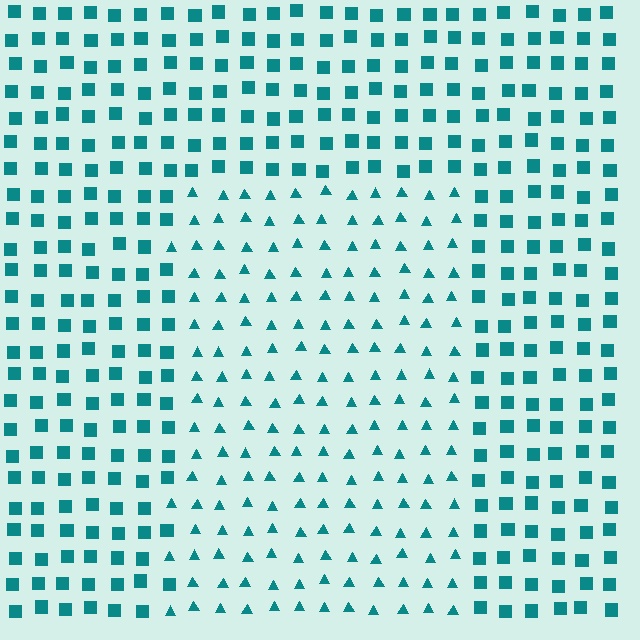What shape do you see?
I see a rectangle.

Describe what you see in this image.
The image is filled with small teal elements arranged in a uniform grid. A rectangle-shaped region contains triangles, while the surrounding area contains squares. The boundary is defined purely by the change in element shape.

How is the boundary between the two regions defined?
The boundary is defined by a change in element shape: triangles inside vs. squares outside. All elements share the same color and spacing.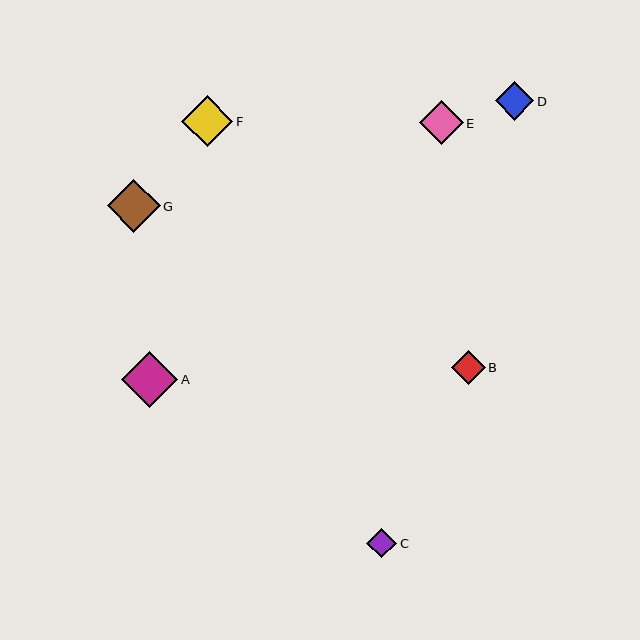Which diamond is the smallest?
Diamond C is the smallest with a size of approximately 30 pixels.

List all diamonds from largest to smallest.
From largest to smallest: A, G, F, E, D, B, C.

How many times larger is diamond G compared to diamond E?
Diamond G is approximately 1.2 times the size of diamond E.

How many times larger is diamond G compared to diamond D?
Diamond G is approximately 1.4 times the size of diamond D.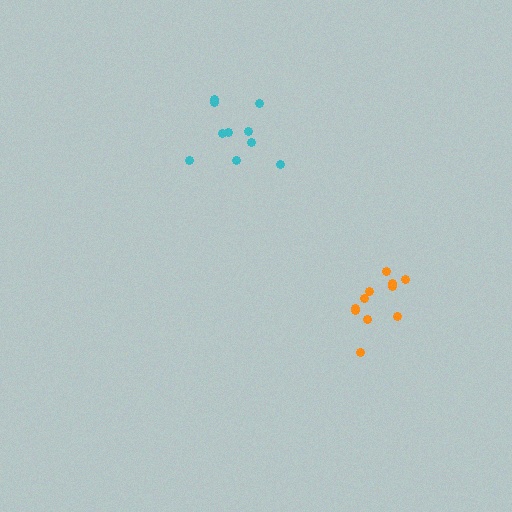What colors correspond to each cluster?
The clusters are colored: orange, cyan.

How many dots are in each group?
Group 1: 11 dots, Group 2: 10 dots (21 total).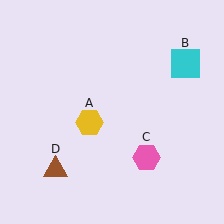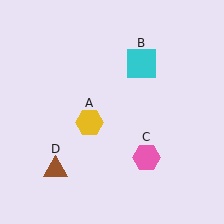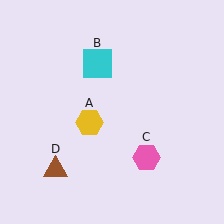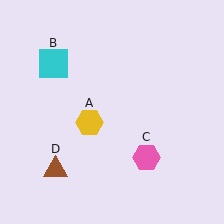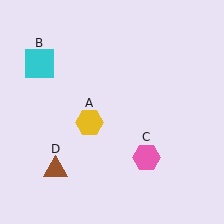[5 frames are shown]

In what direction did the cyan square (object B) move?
The cyan square (object B) moved left.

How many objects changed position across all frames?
1 object changed position: cyan square (object B).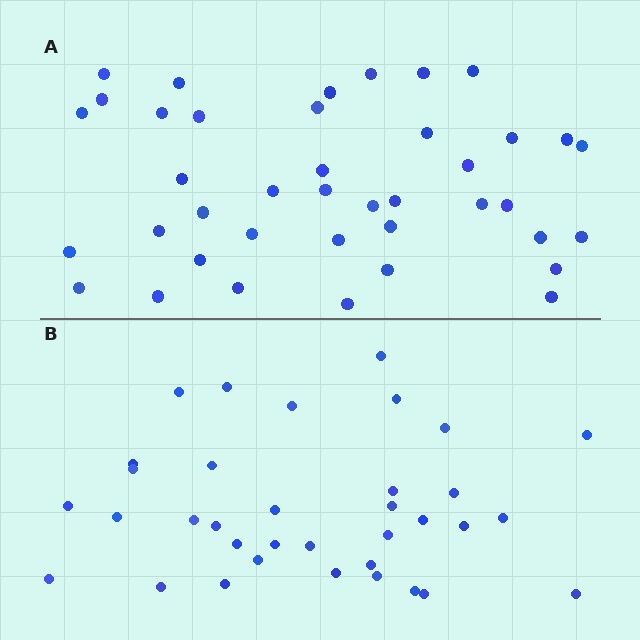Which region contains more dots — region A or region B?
Region A (the top region) has more dots.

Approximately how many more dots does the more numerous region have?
Region A has about 5 more dots than region B.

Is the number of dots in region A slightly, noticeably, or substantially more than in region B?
Region A has only slightly more — the two regions are fairly close. The ratio is roughly 1.1 to 1.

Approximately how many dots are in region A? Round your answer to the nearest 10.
About 40 dots.